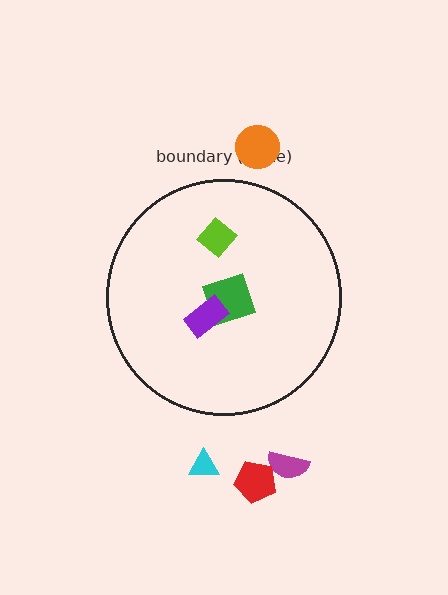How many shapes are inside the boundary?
3 inside, 4 outside.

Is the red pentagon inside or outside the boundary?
Outside.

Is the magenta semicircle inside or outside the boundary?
Outside.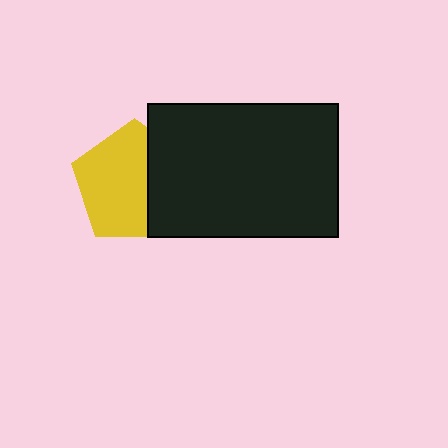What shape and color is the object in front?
The object in front is a black rectangle.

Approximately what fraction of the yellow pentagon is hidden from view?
Roughly 35% of the yellow pentagon is hidden behind the black rectangle.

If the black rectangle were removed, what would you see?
You would see the complete yellow pentagon.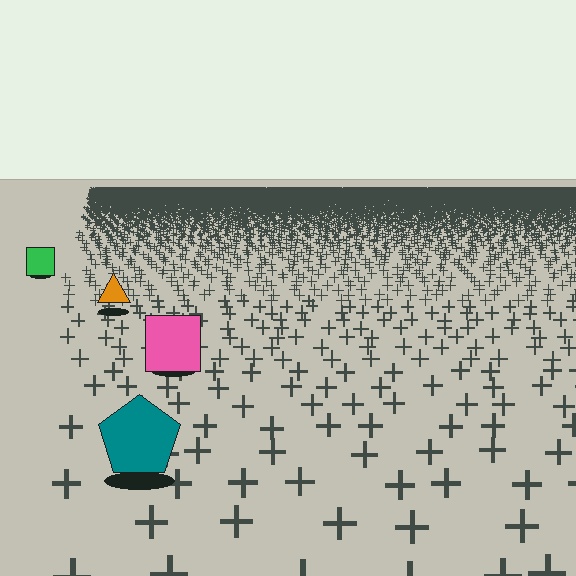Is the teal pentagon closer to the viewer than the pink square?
Yes. The teal pentagon is closer — you can tell from the texture gradient: the ground texture is coarser near it.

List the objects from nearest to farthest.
From nearest to farthest: the teal pentagon, the pink square, the orange triangle, the green square.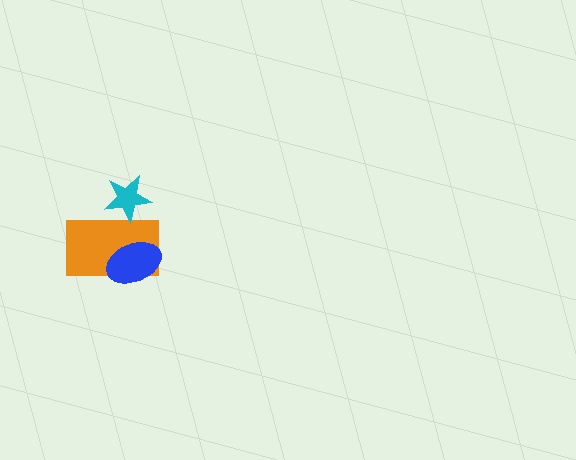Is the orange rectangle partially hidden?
Yes, it is partially covered by another shape.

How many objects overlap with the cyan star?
1 object overlaps with the cyan star.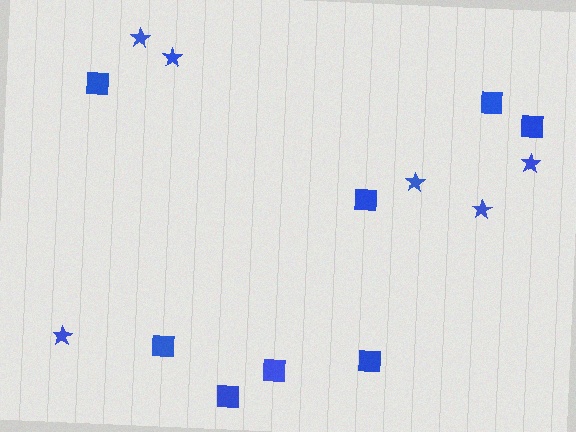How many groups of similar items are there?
There are 2 groups: one group of squares (8) and one group of stars (6).